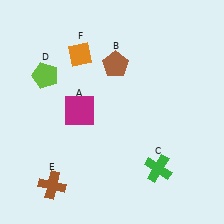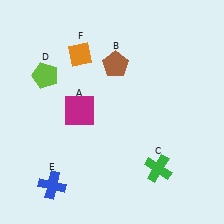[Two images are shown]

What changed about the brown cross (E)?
In Image 1, E is brown. In Image 2, it changed to blue.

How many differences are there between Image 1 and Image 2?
There is 1 difference between the two images.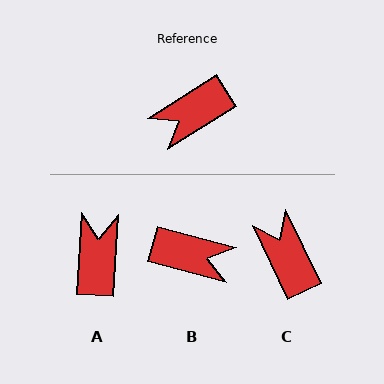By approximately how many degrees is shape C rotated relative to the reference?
Approximately 97 degrees clockwise.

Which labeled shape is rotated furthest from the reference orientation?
B, about 133 degrees away.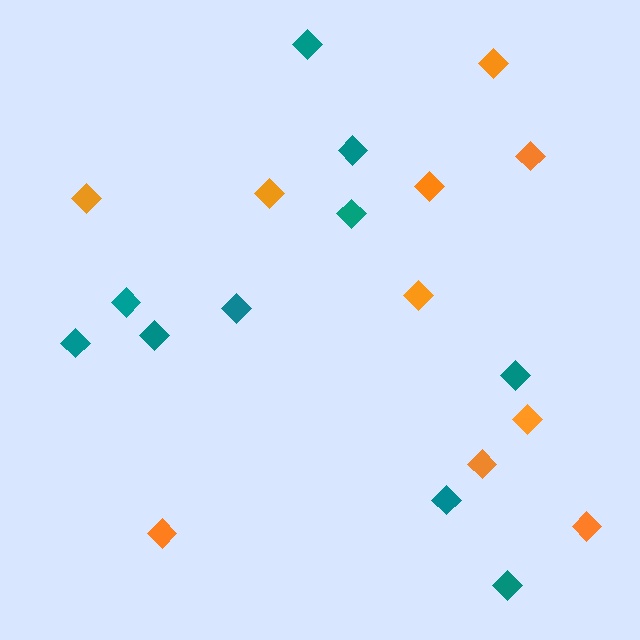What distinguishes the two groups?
There are 2 groups: one group of teal diamonds (10) and one group of orange diamonds (10).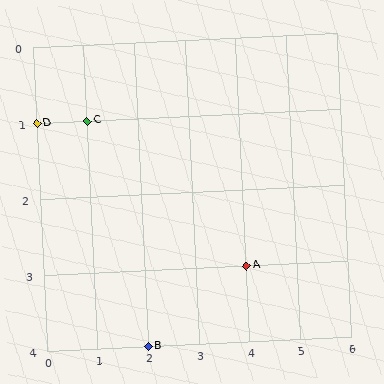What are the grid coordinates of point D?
Point D is at grid coordinates (0, 1).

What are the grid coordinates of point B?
Point B is at grid coordinates (2, 4).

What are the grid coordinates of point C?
Point C is at grid coordinates (1, 1).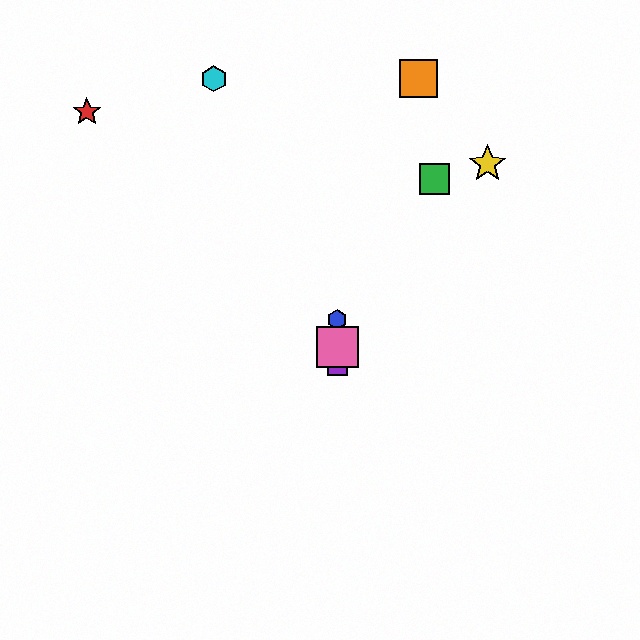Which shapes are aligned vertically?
The blue hexagon, the purple square, the pink square are aligned vertically.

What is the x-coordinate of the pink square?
The pink square is at x≈337.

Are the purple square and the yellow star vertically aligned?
No, the purple square is at x≈337 and the yellow star is at x≈487.